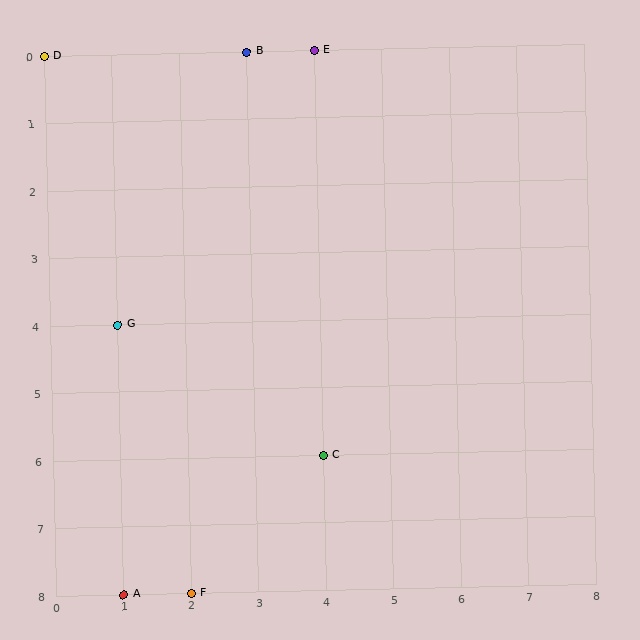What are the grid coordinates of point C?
Point C is at grid coordinates (4, 6).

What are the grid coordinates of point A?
Point A is at grid coordinates (1, 8).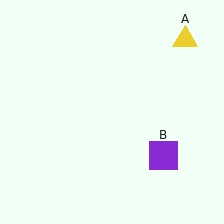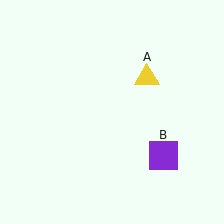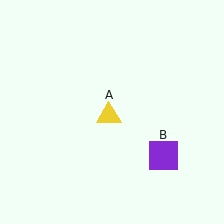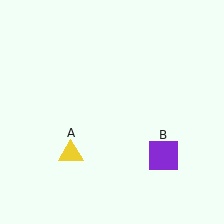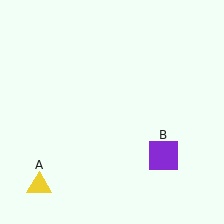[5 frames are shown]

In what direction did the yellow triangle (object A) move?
The yellow triangle (object A) moved down and to the left.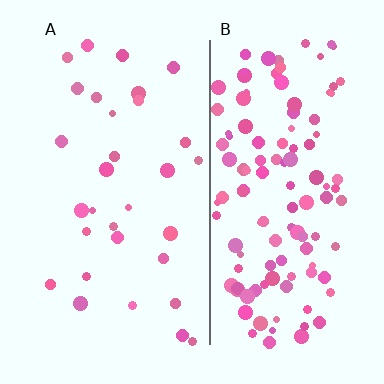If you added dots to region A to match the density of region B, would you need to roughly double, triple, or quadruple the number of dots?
Approximately quadruple.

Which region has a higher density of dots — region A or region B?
B (the right).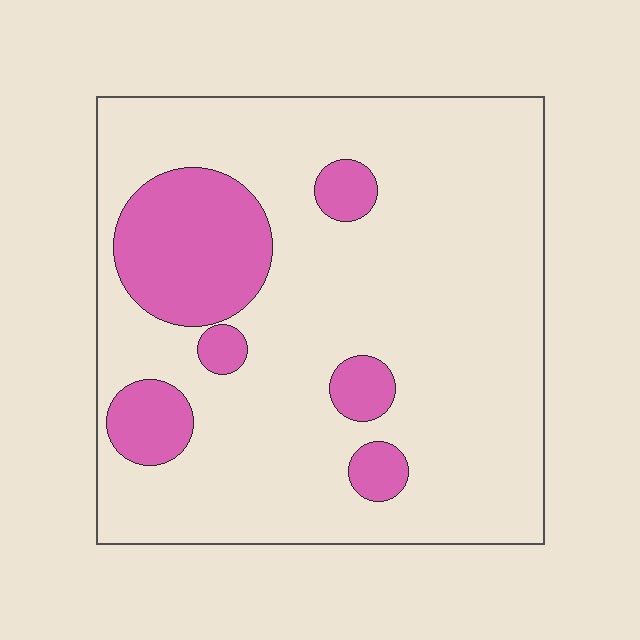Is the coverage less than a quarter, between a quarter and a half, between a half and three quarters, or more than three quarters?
Less than a quarter.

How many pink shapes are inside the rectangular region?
6.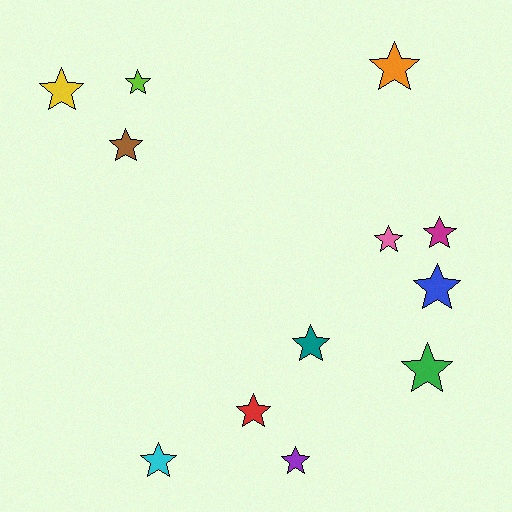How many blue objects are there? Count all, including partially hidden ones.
There is 1 blue object.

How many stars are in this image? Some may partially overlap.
There are 12 stars.